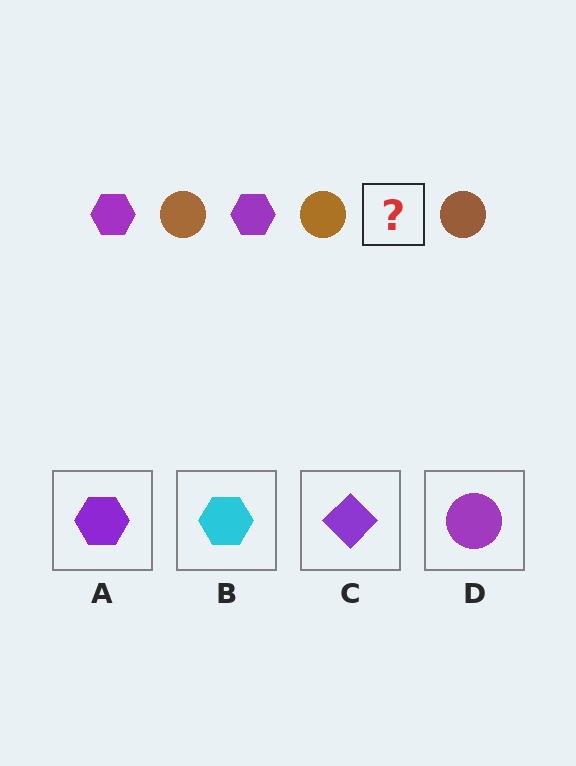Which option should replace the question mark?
Option A.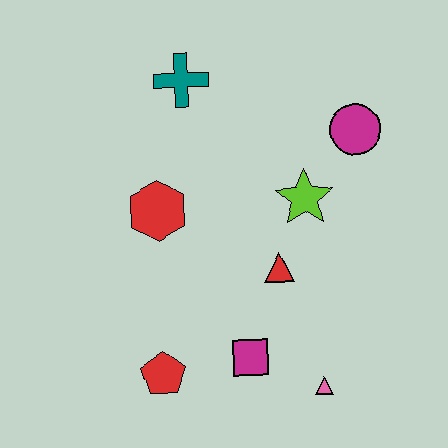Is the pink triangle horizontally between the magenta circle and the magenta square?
Yes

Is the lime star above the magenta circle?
No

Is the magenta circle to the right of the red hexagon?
Yes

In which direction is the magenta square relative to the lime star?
The magenta square is below the lime star.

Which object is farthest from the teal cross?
The pink triangle is farthest from the teal cross.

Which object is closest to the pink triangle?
The magenta square is closest to the pink triangle.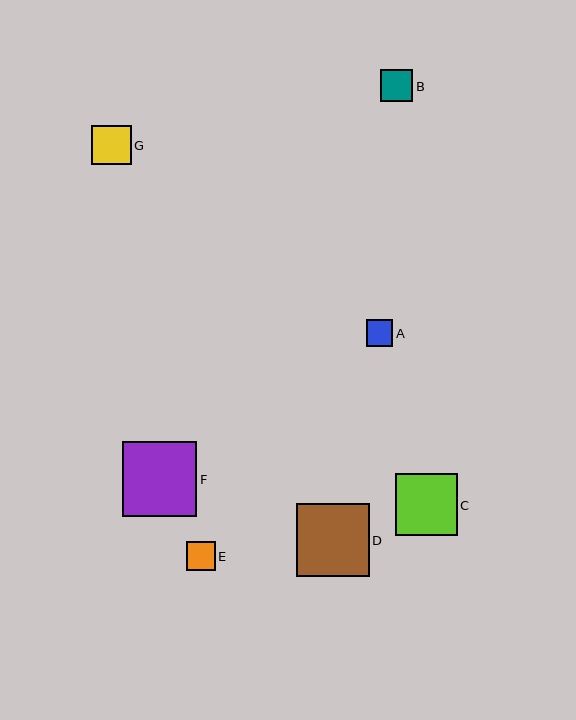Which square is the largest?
Square F is the largest with a size of approximately 75 pixels.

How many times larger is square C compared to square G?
Square C is approximately 1.6 times the size of square G.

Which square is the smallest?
Square A is the smallest with a size of approximately 26 pixels.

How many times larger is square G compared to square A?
Square G is approximately 1.5 times the size of square A.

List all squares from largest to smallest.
From largest to smallest: F, D, C, G, B, E, A.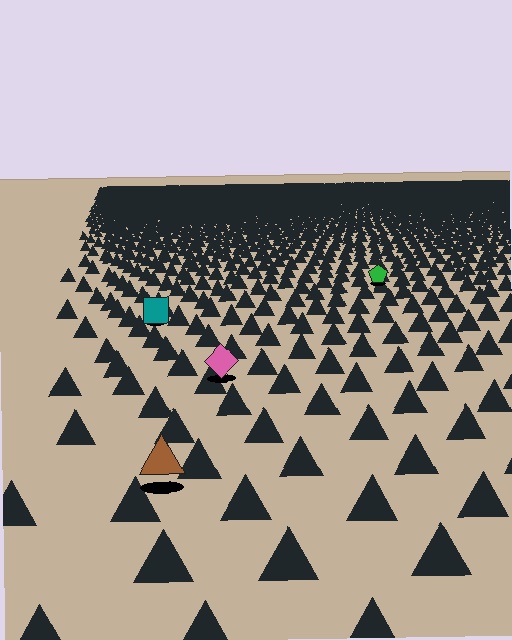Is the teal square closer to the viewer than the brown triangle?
No. The brown triangle is closer — you can tell from the texture gradient: the ground texture is coarser near it.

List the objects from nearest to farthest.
From nearest to farthest: the brown triangle, the pink diamond, the teal square, the green pentagon.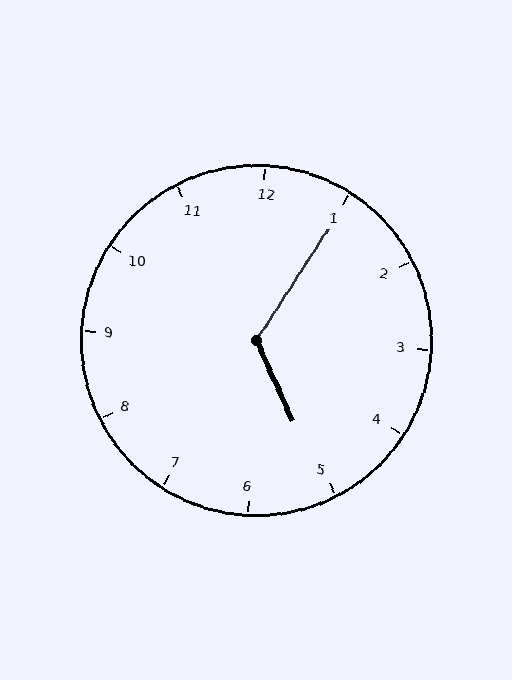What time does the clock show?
5:05.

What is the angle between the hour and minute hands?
Approximately 122 degrees.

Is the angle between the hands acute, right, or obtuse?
It is obtuse.